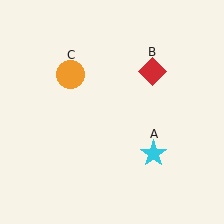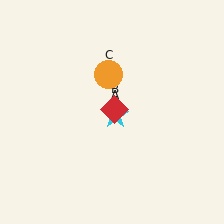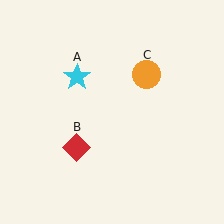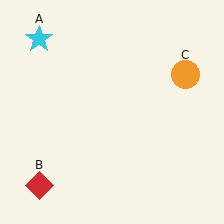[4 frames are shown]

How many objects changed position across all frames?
3 objects changed position: cyan star (object A), red diamond (object B), orange circle (object C).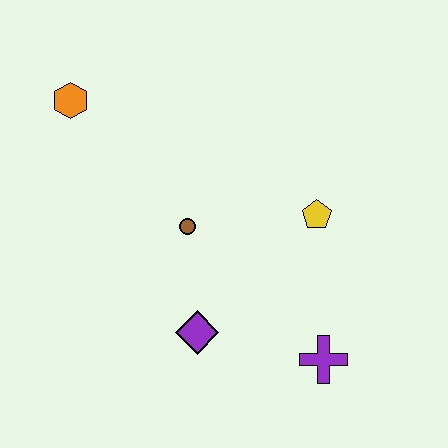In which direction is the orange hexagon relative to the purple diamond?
The orange hexagon is above the purple diamond.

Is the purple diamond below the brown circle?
Yes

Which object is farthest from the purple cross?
The orange hexagon is farthest from the purple cross.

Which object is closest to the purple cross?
The purple diamond is closest to the purple cross.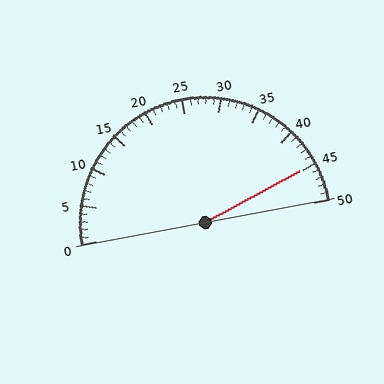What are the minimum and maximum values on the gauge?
The gauge ranges from 0 to 50.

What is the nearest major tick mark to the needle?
The nearest major tick mark is 45.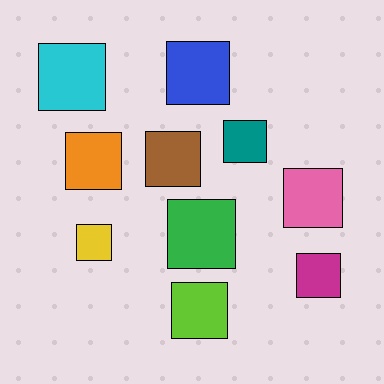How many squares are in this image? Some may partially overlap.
There are 10 squares.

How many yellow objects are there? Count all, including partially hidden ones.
There is 1 yellow object.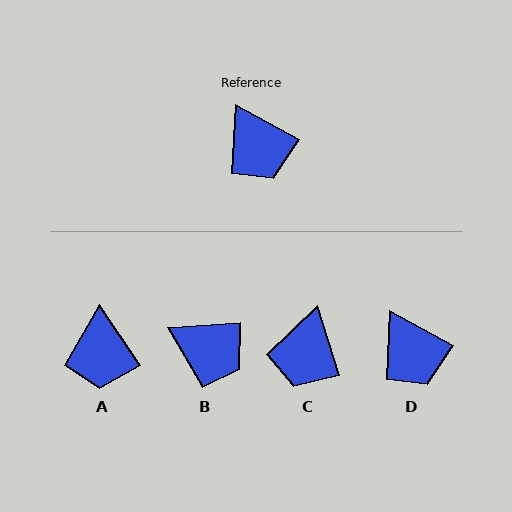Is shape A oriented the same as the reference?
No, it is off by about 27 degrees.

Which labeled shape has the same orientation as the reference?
D.